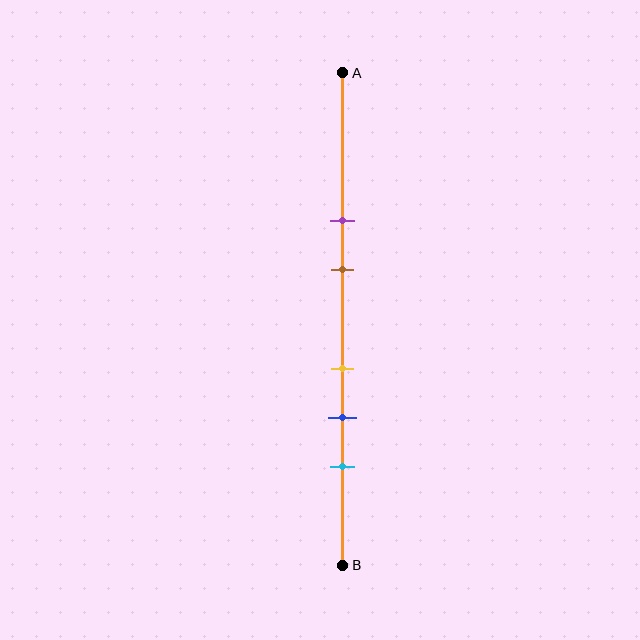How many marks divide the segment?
There are 5 marks dividing the segment.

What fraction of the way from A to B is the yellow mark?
The yellow mark is approximately 60% (0.6) of the way from A to B.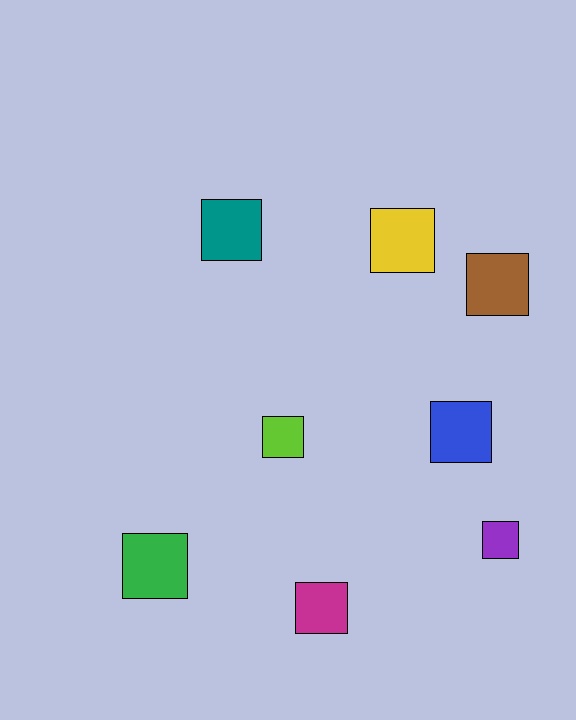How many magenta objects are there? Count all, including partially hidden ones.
There is 1 magenta object.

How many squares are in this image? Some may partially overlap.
There are 8 squares.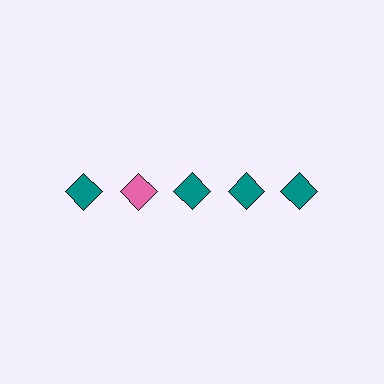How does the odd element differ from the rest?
It has a different color: pink instead of teal.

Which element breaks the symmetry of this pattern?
The pink diamond in the top row, second from left column breaks the symmetry. All other shapes are teal diamonds.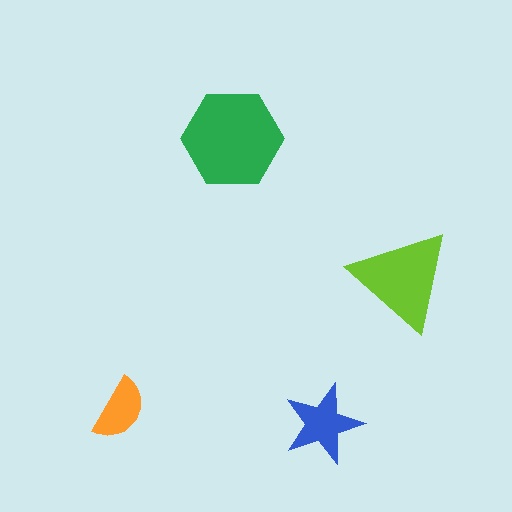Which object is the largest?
The green hexagon.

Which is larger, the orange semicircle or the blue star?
The blue star.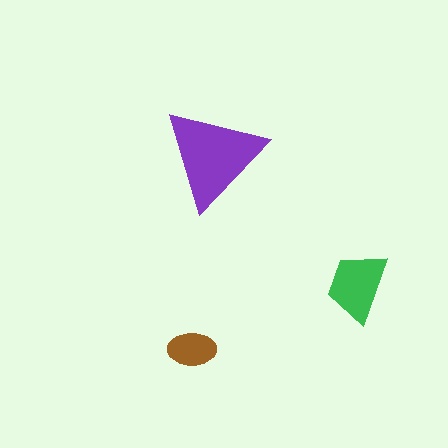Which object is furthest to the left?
The brown ellipse is leftmost.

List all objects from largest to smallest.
The purple triangle, the green trapezoid, the brown ellipse.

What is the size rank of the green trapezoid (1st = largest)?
2nd.